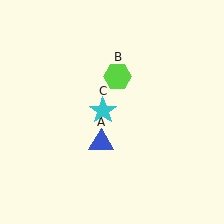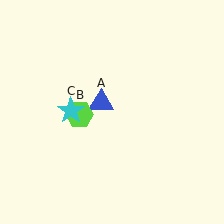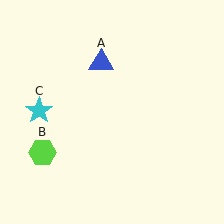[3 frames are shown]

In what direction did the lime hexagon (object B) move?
The lime hexagon (object B) moved down and to the left.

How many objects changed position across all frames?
3 objects changed position: blue triangle (object A), lime hexagon (object B), cyan star (object C).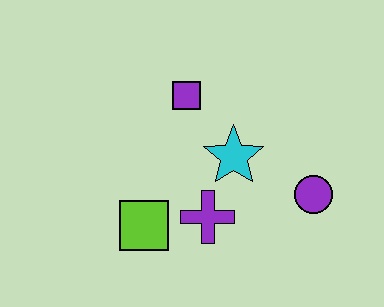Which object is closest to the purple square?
The cyan star is closest to the purple square.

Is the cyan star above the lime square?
Yes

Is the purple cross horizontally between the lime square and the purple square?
No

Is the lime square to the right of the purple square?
No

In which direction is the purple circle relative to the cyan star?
The purple circle is to the right of the cyan star.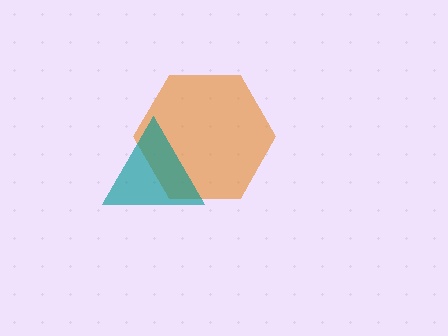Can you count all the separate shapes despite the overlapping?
Yes, there are 2 separate shapes.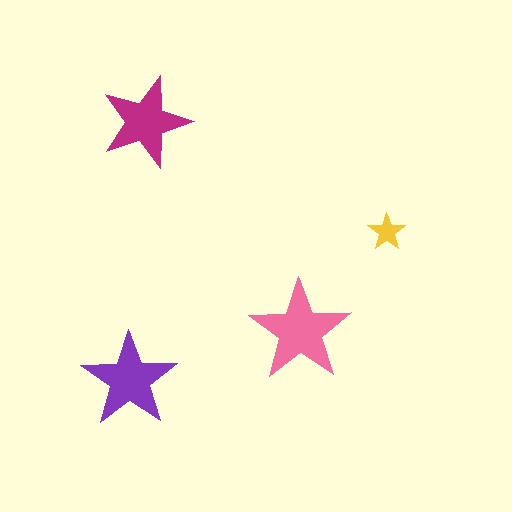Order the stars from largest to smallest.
the pink one, the purple one, the magenta one, the yellow one.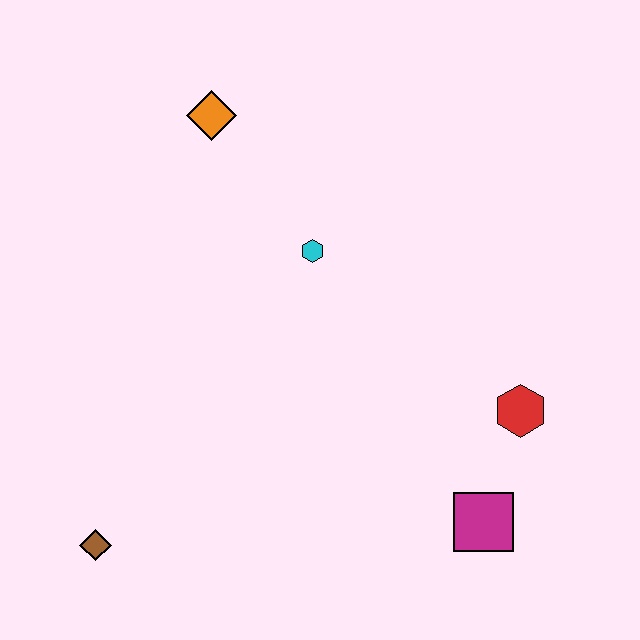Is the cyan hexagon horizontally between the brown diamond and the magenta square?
Yes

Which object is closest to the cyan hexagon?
The orange diamond is closest to the cyan hexagon.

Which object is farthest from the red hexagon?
The brown diamond is farthest from the red hexagon.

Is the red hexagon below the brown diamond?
No